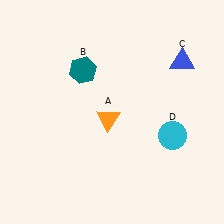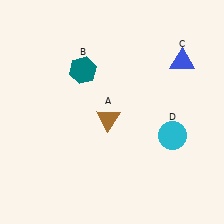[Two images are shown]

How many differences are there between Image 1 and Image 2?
There is 1 difference between the two images.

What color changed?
The triangle (A) changed from orange in Image 1 to brown in Image 2.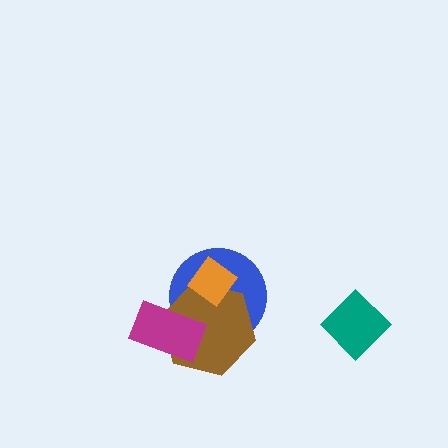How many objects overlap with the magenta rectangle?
2 objects overlap with the magenta rectangle.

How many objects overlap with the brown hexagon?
3 objects overlap with the brown hexagon.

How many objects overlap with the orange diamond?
2 objects overlap with the orange diamond.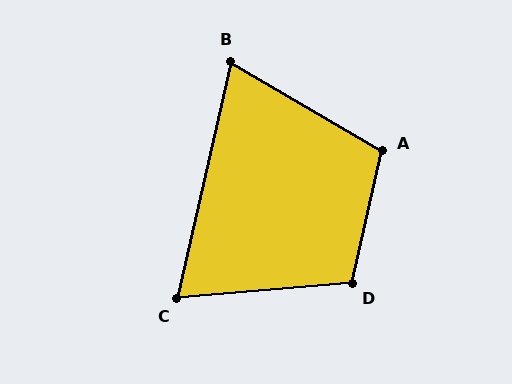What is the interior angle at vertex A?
Approximately 108 degrees (obtuse).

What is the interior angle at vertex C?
Approximately 72 degrees (acute).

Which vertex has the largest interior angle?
D, at approximately 108 degrees.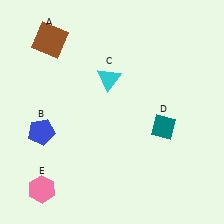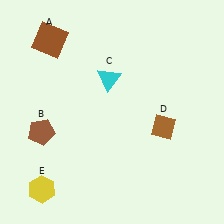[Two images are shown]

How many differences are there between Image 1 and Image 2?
There are 3 differences between the two images.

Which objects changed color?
B changed from blue to brown. D changed from teal to brown. E changed from pink to yellow.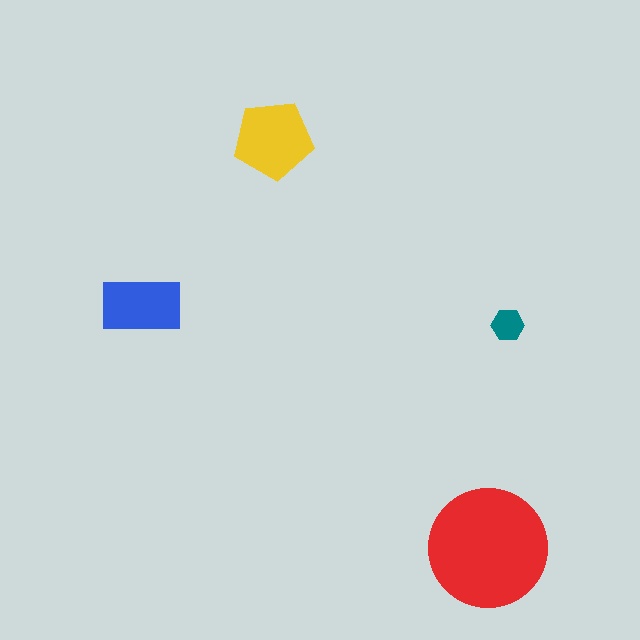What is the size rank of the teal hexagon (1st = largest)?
4th.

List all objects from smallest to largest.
The teal hexagon, the blue rectangle, the yellow pentagon, the red circle.